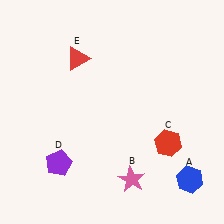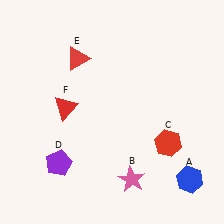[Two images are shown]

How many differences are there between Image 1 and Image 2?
There is 1 difference between the two images.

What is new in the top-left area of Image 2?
A red triangle (F) was added in the top-left area of Image 2.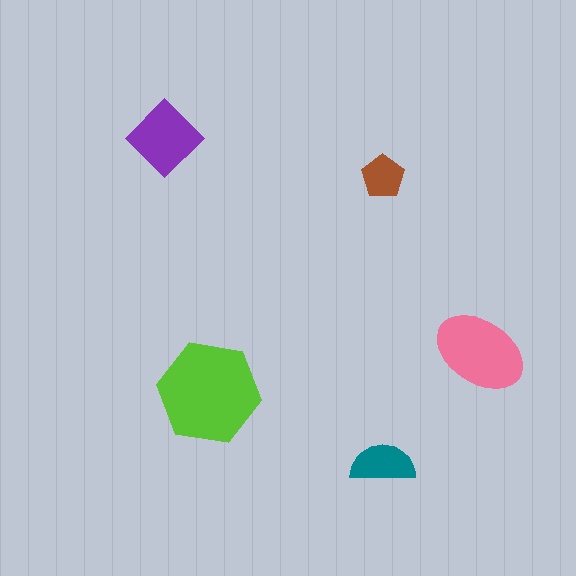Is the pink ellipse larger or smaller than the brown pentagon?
Larger.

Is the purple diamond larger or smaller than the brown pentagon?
Larger.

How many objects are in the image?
There are 5 objects in the image.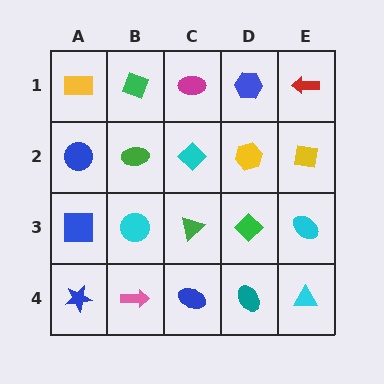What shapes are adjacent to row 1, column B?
A green ellipse (row 2, column B), a yellow rectangle (row 1, column A), a magenta ellipse (row 1, column C).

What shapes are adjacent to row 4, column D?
A green diamond (row 3, column D), a blue ellipse (row 4, column C), a cyan triangle (row 4, column E).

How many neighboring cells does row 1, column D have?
3.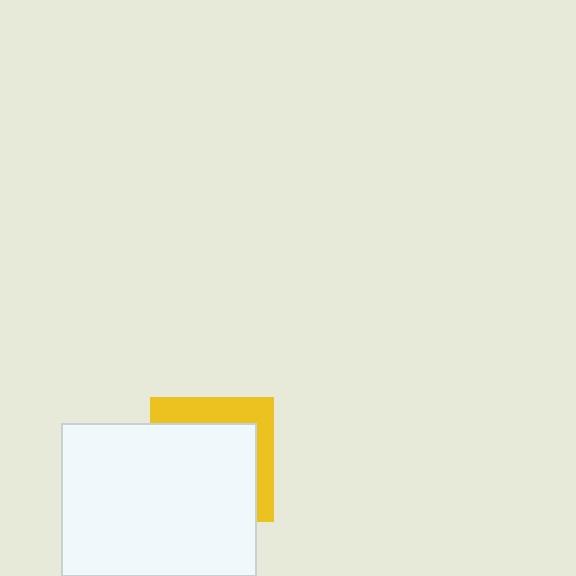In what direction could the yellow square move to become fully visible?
The yellow square could move toward the upper-right. That would shift it out from behind the white rectangle entirely.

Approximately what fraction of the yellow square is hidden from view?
Roughly 69% of the yellow square is hidden behind the white rectangle.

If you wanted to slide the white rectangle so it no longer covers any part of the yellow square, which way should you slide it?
Slide it toward the lower-left — that is the most direct way to separate the two shapes.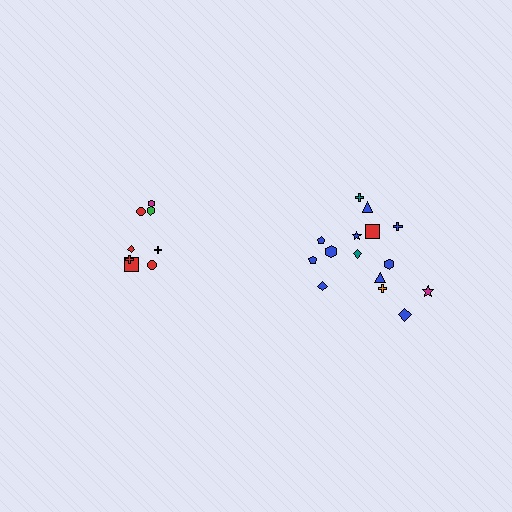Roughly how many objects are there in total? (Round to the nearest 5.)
Roughly 25 objects in total.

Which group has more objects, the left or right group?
The right group.